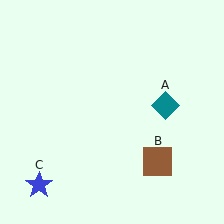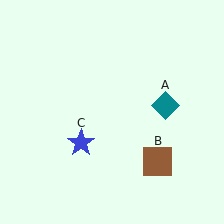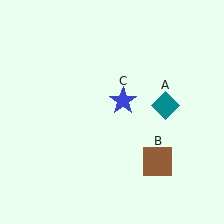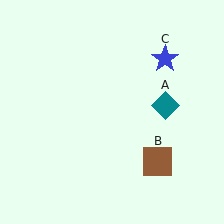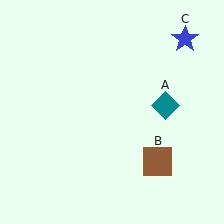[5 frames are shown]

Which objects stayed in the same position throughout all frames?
Teal diamond (object A) and brown square (object B) remained stationary.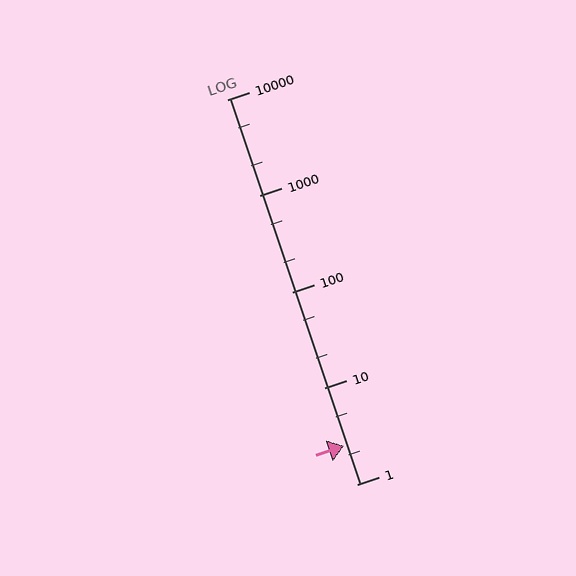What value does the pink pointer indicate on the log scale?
The pointer indicates approximately 2.5.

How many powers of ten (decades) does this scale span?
The scale spans 4 decades, from 1 to 10000.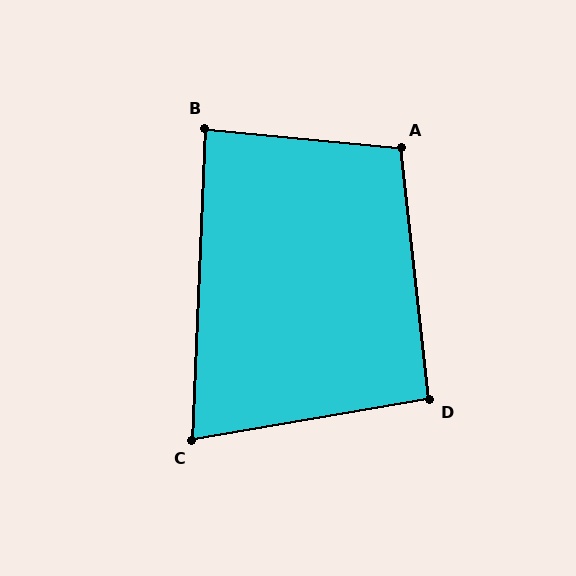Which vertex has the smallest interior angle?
C, at approximately 78 degrees.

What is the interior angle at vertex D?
Approximately 93 degrees (approximately right).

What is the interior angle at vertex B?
Approximately 87 degrees (approximately right).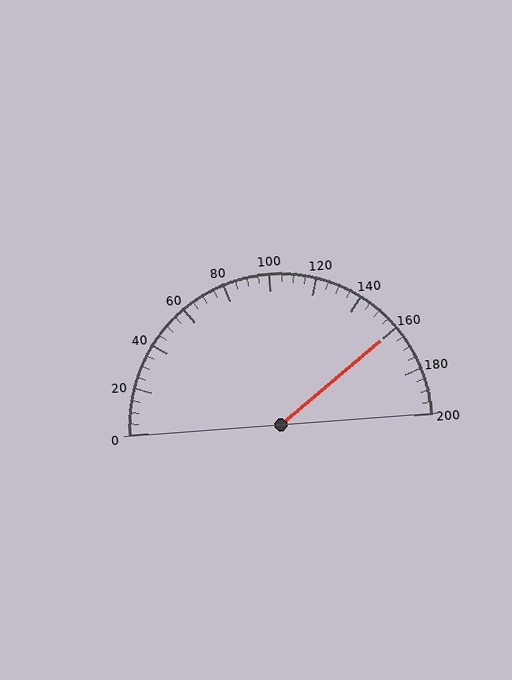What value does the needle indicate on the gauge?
The needle indicates approximately 160.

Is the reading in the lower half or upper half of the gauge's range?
The reading is in the upper half of the range (0 to 200).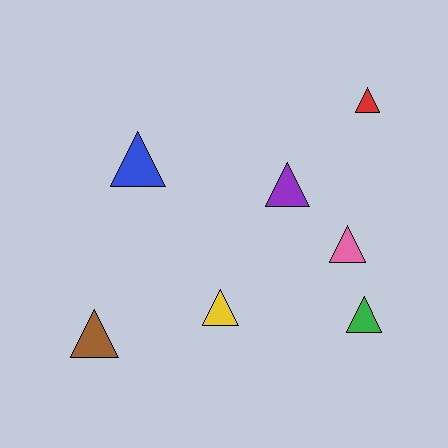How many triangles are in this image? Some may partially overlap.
There are 7 triangles.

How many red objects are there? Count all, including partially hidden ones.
There is 1 red object.